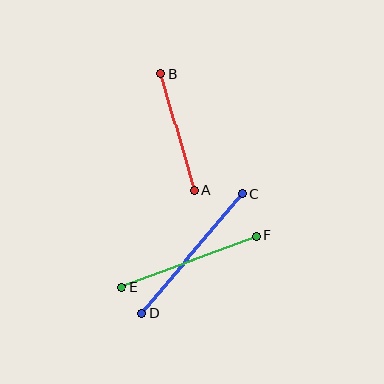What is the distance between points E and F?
The distance is approximately 145 pixels.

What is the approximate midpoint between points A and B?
The midpoint is at approximately (178, 132) pixels.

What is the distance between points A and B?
The distance is approximately 121 pixels.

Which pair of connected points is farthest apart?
Points C and D are farthest apart.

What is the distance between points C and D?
The distance is approximately 157 pixels.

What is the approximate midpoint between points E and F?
The midpoint is at approximately (189, 262) pixels.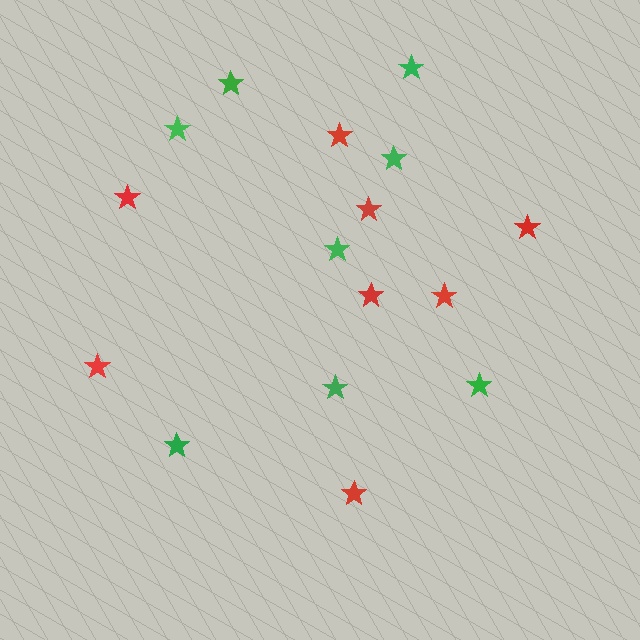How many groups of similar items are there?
There are 2 groups: one group of red stars (8) and one group of green stars (8).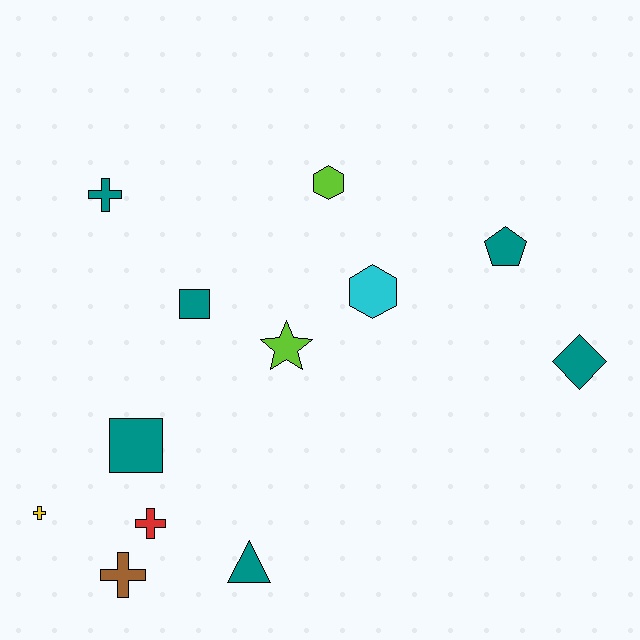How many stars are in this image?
There is 1 star.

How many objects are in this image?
There are 12 objects.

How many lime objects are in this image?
There are 2 lime objects.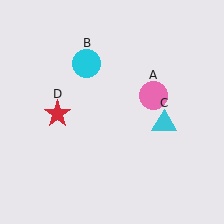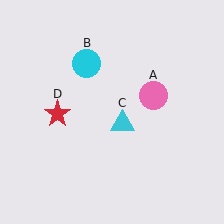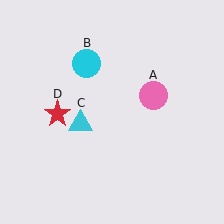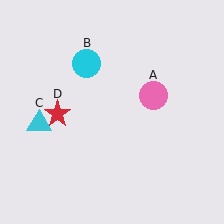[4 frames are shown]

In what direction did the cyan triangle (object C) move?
The cyan triangle (object C) moved left.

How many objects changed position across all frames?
1 object changed position: cyan triangle (object C).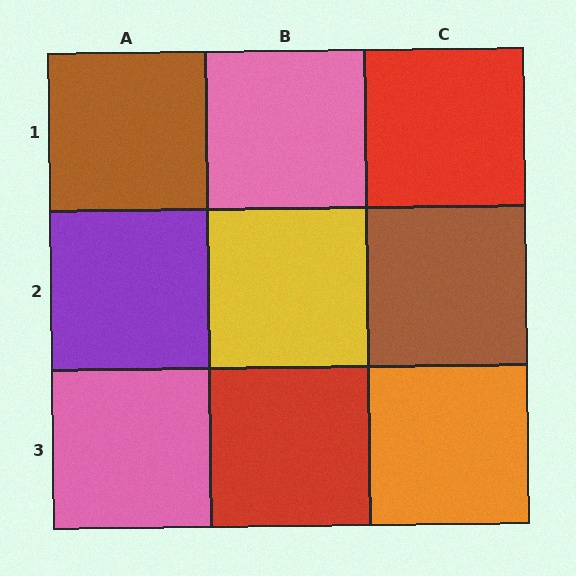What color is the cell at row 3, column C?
Orange.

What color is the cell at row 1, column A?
Brown.